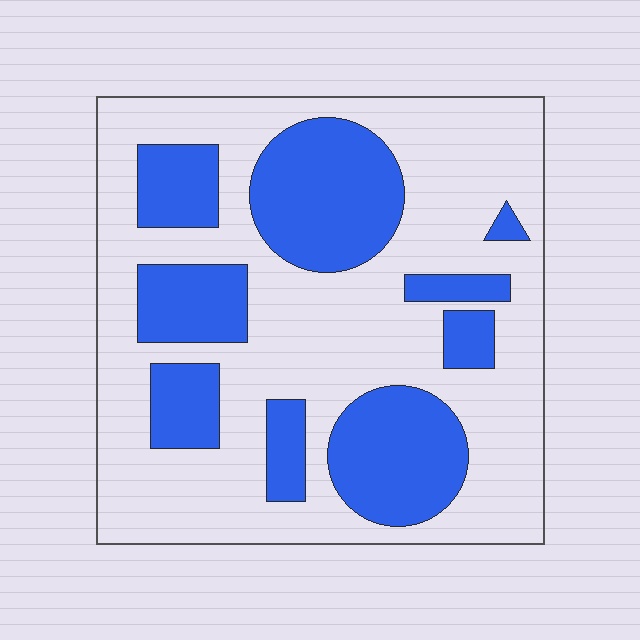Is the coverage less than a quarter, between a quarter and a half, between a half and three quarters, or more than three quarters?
Between a quarter and a half.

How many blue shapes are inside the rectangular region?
9.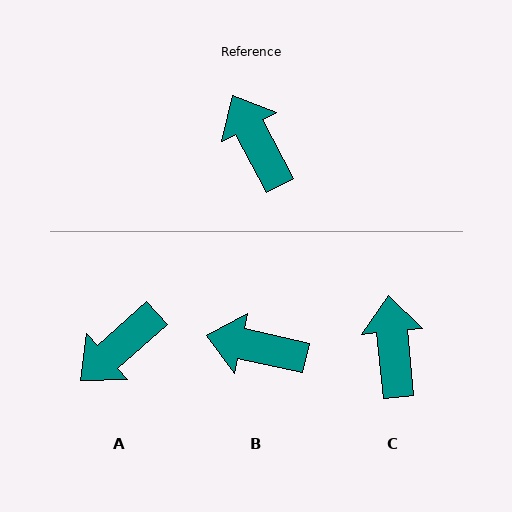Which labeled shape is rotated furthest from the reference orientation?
A, about 104 degrees away.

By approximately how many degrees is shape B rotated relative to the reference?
Approximately 50 degrees counter-clockwise.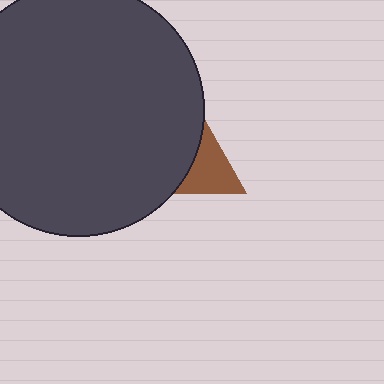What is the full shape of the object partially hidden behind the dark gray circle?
The partially hidden object is a brown triangle.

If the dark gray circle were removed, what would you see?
You would see the complete brown triangle.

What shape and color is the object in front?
The object in front is a dark gray circle.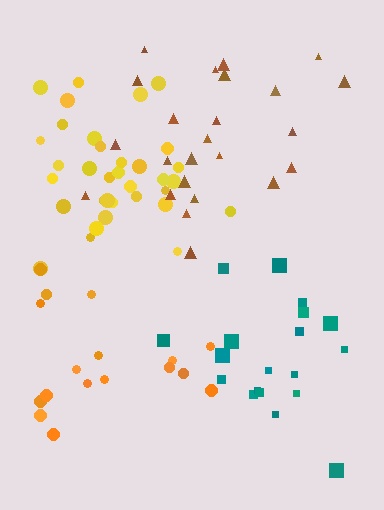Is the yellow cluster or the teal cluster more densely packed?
Yellow.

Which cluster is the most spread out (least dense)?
Orange.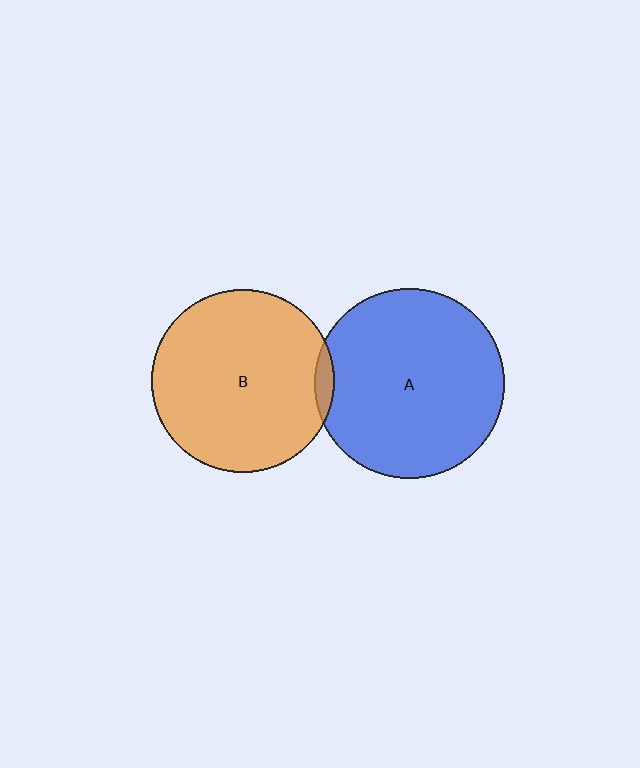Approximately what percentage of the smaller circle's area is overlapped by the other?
Approximately 5%.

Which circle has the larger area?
Circle A (blue).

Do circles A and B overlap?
Yes.